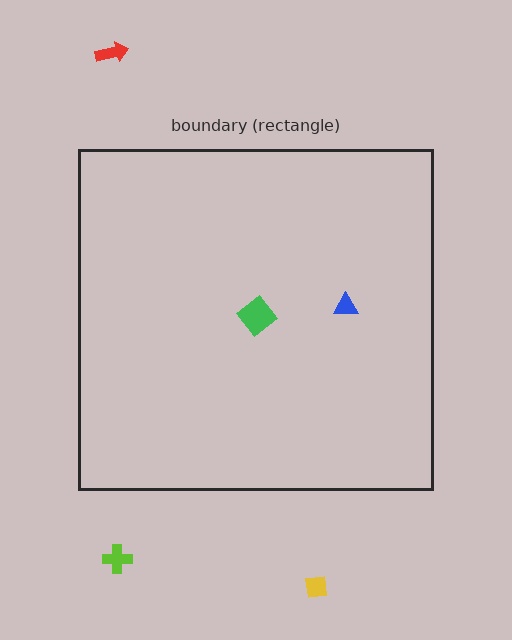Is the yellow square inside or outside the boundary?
Outside.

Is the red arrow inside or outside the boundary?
Outside.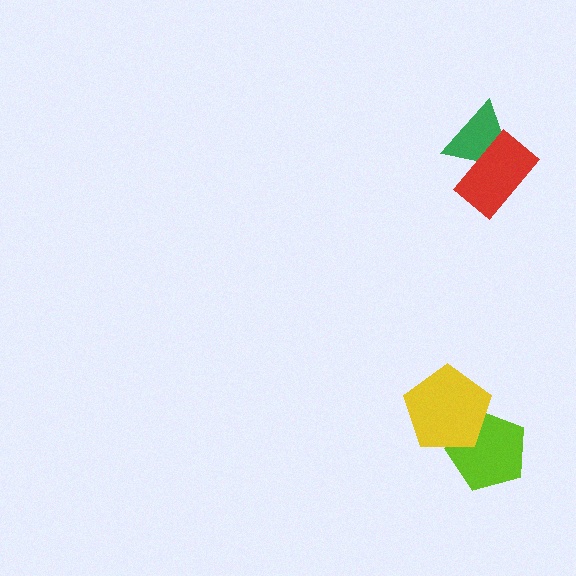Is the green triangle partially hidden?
Yes, it is partially covered by another shape.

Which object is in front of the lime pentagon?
The yellow pentagon is in front of the lime pentagon.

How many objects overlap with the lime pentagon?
1 object overlaps with the lime pentagon.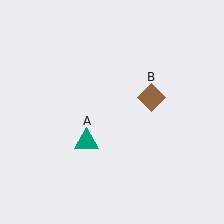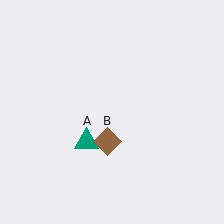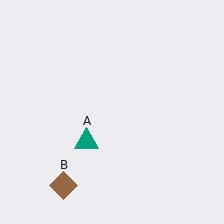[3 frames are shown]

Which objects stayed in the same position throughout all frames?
Teal triangle (object A) remained stationary.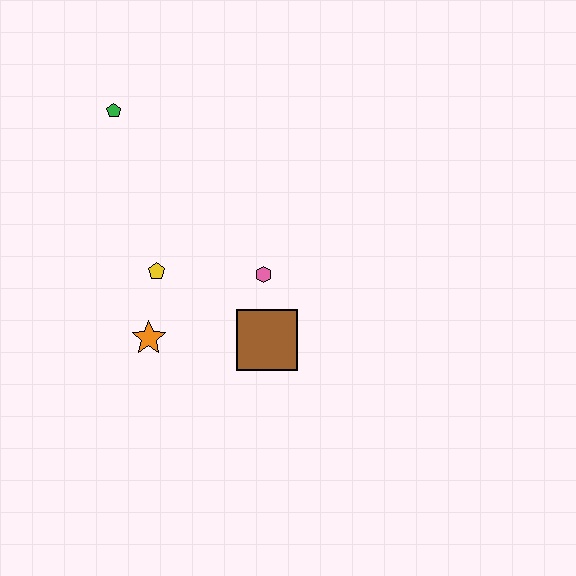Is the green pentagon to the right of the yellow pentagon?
No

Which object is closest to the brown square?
The pink hexagon is closest to the brown square.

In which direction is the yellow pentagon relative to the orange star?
The yellow pentagon is above the orange star.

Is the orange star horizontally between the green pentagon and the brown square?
Yes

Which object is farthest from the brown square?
The green pentagon is farthest from the brown square.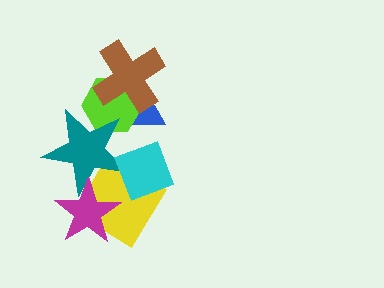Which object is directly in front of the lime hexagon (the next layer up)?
The teal star is directly in front of the lime hexagon.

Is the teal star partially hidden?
Yes, it is partially covered by another shape.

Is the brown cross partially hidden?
No, no other shape covers it.